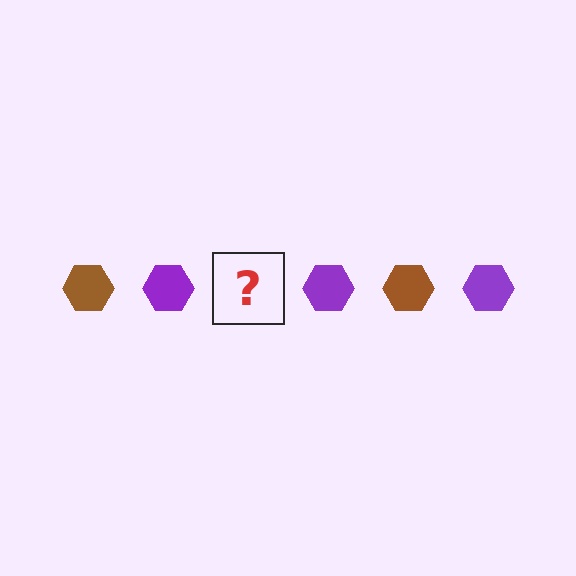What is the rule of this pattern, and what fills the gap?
The rule is that the pattern cycles through brown, purple hexagons. The gap should be filled with a brown hexagon.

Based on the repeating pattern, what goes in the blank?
The blank should be a brown hexagon.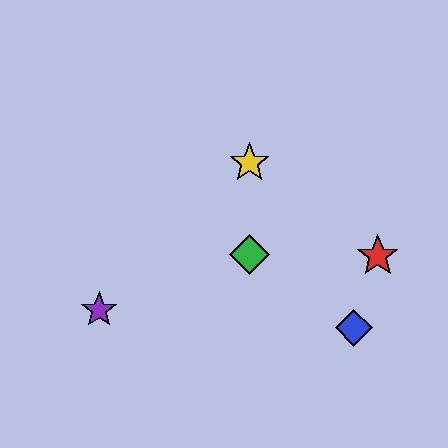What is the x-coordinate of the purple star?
The purple star is at x≈99.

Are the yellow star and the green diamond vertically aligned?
Yes, both are at x≈249.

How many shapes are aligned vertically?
2 shapes (the green diamond, the yellow star) are aligned vertically.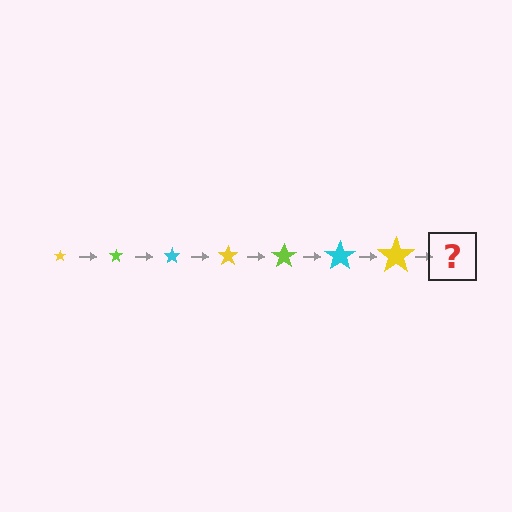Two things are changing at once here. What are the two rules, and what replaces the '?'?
The two rules are that the star grows larger each step and the color cycles through yellow, lime, and cyan. The '?' should be a lime star, larger than the previous one.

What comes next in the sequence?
The next element should be a lime star, larger than the previous one.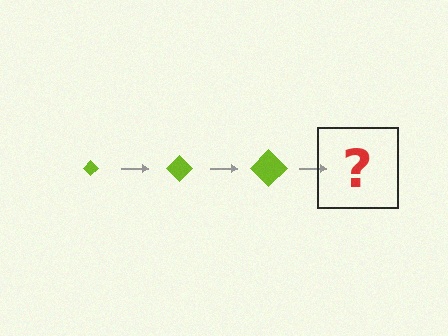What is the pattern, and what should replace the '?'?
The pattern is that the diamond gets progressively larger each step. The '?' should be a lime diamond, larger than the previous one.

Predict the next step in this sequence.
The next step is a lime diamond, larger than the previous one.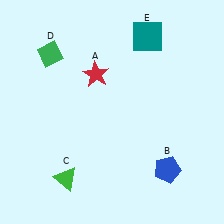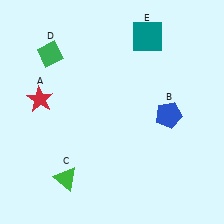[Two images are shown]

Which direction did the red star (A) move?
The red star (A) moved left.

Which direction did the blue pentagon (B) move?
The blue pentagon (B) moved up.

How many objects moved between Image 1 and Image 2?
2 objects moved between the two images.